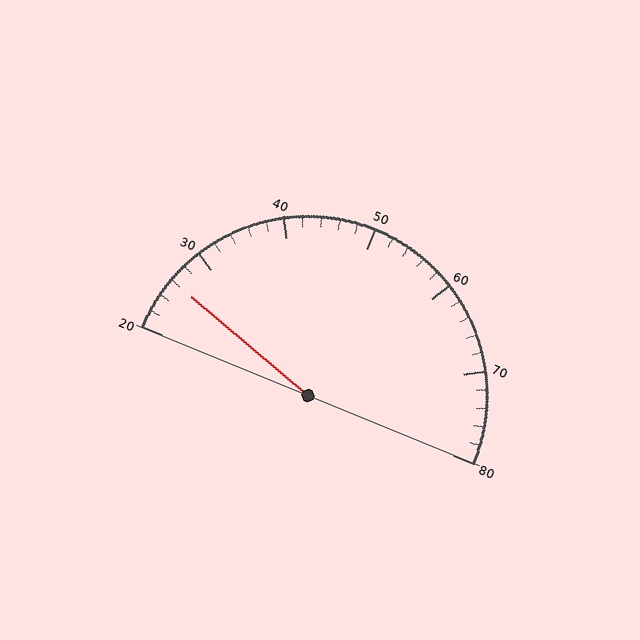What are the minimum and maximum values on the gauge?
The gauge ranges from 20 to 80.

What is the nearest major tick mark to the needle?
The nearest major tick mark is 30.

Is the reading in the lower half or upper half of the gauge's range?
The reading is in the lower half of the range (20 to 80).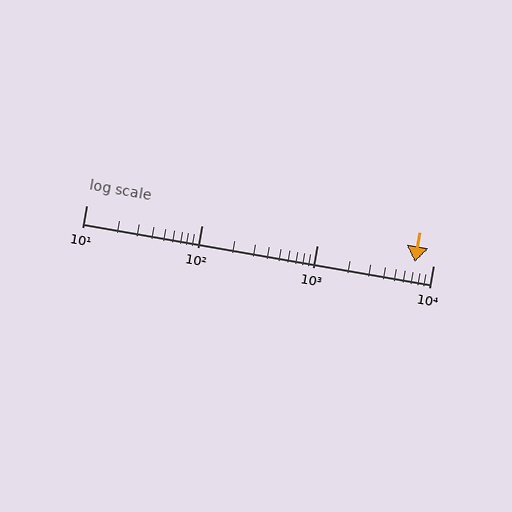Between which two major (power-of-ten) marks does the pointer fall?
The pointer is between 1000 and 10000.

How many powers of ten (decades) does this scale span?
The scale spans 3 decades, from 10 to 10000.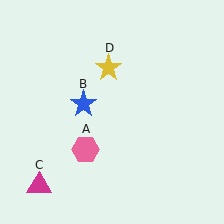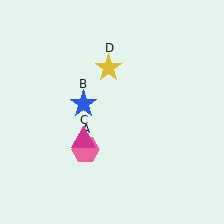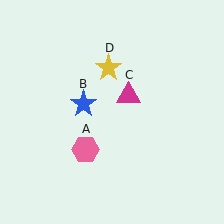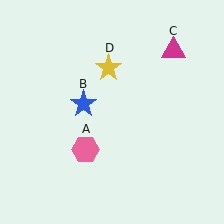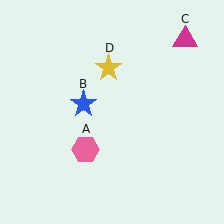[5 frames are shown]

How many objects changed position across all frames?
1 object changed position: magenta triangle (object C).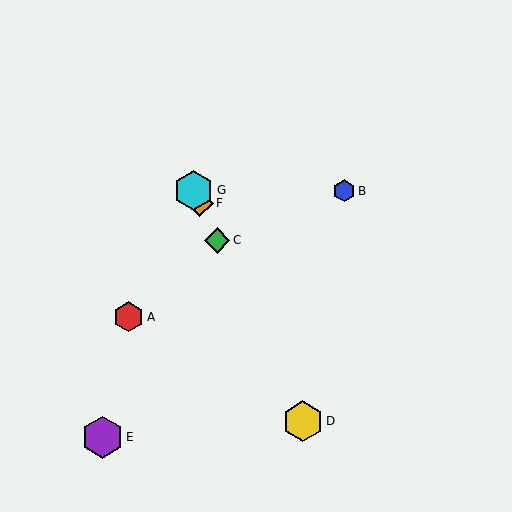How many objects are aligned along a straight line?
4 objects (C, D, F, G) are aligned along a straight line.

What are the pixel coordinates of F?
Object F is at (200, 203).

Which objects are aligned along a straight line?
Objects C, D, F, G are aligned along a straight line.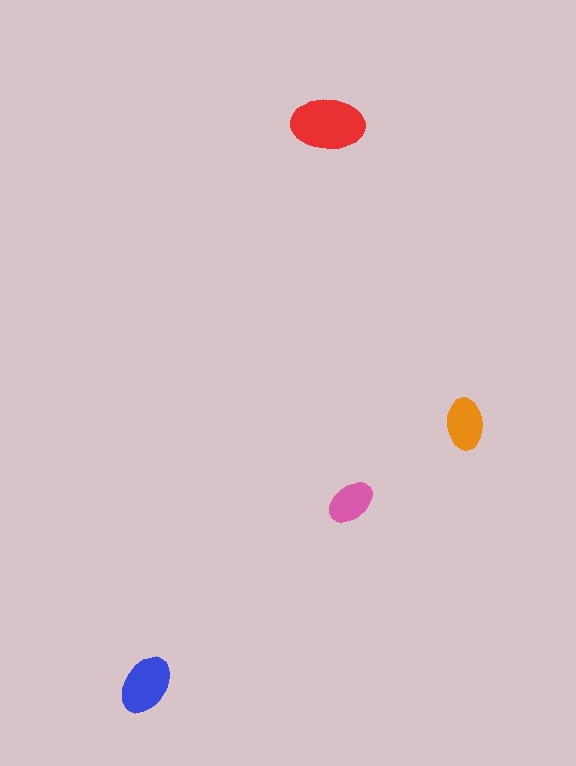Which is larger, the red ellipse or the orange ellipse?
The red one.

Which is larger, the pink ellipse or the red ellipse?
The red one.